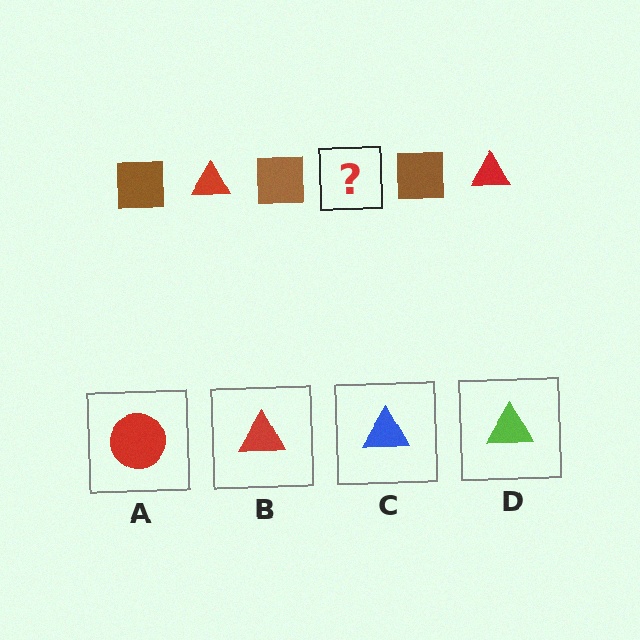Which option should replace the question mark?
Option B.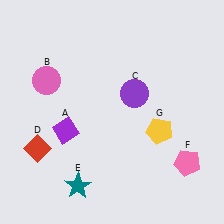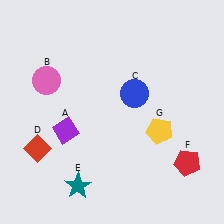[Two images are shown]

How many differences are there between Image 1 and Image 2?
There are 2 differences between the two images.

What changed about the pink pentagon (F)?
In Image 1, F is pink. In Image 2, it changed to red.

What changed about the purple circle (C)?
In Image 1, C is purple. In Image 2, it changed to blue.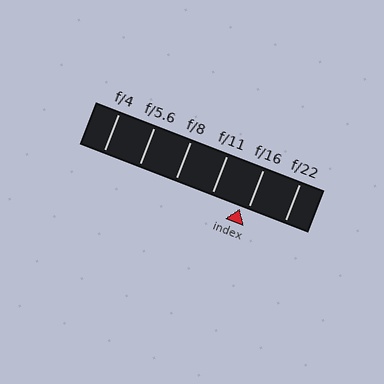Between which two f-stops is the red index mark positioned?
The index mark is between f/11 and f/16.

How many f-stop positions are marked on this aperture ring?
There are 6 f-stop positions marked.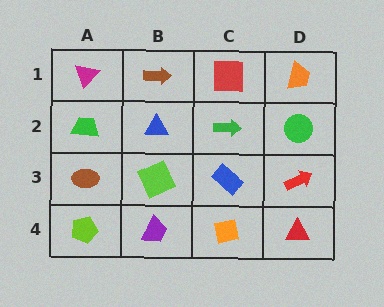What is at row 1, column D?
An orange trapezoid.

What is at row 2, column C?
A green arrow.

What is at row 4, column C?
An orange square.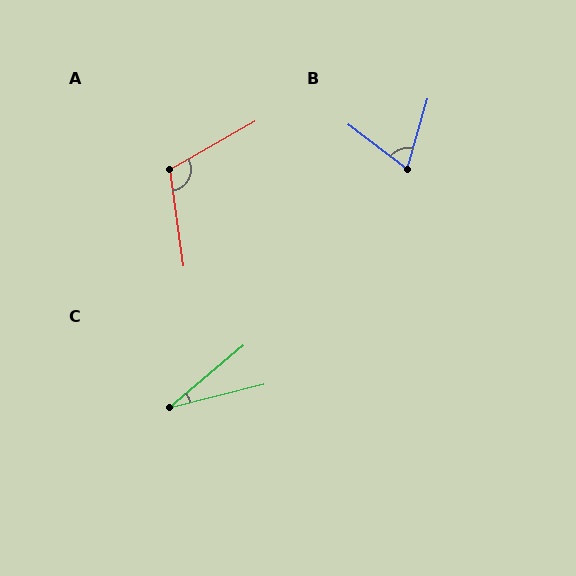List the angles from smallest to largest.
C (26°), B (69°), A (111°).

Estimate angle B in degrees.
Approximately 69 degrees.